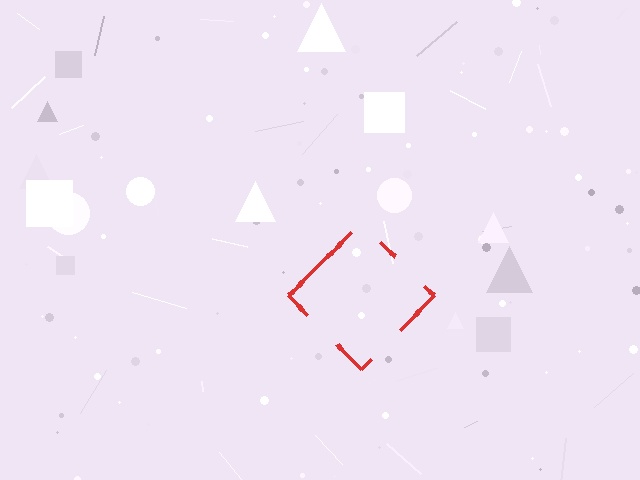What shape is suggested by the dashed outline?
The dashed outline suggests a diamond.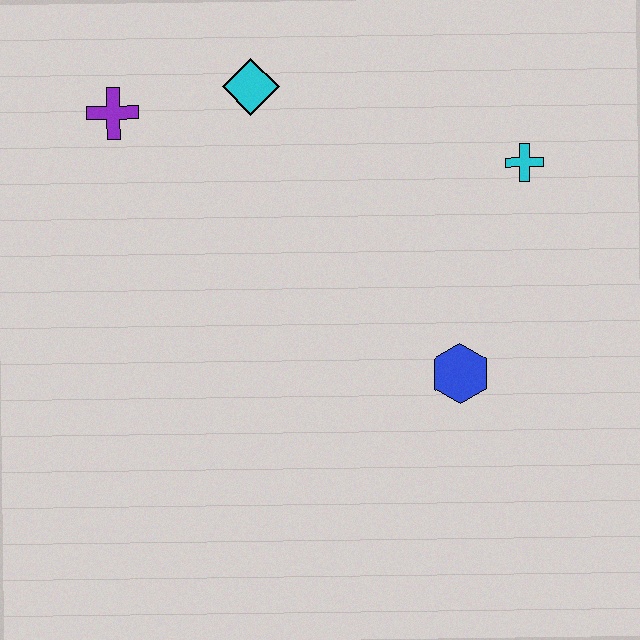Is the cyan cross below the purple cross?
Yes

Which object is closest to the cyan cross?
The blue hexagon is closest to the cyan cross.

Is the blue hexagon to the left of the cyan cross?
Yes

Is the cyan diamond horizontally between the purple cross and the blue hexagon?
Yes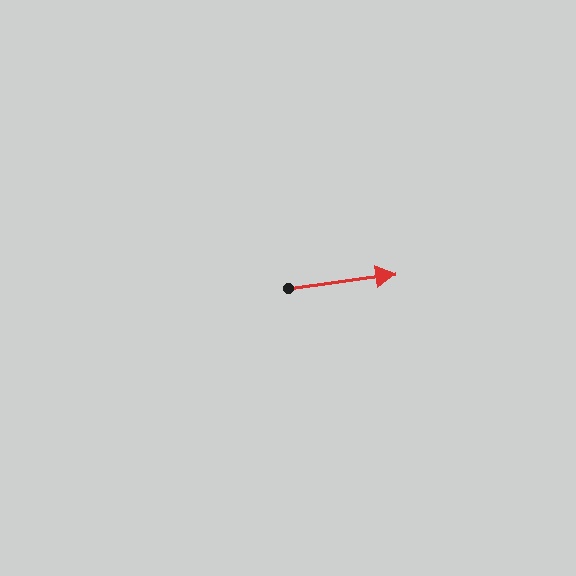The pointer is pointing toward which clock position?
Roughly 3 o'clock.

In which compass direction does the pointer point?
East.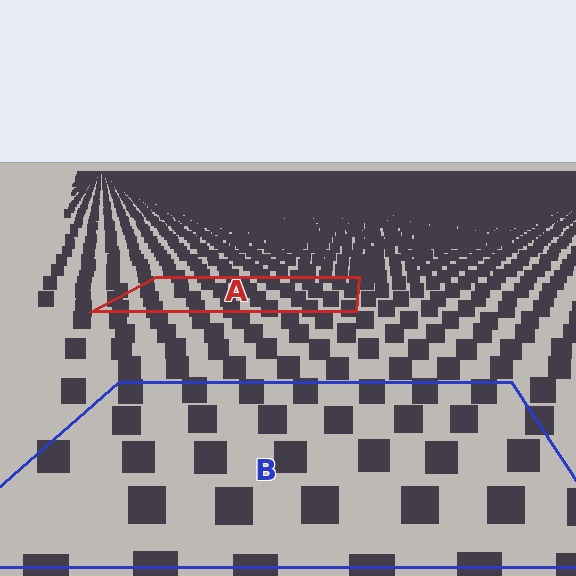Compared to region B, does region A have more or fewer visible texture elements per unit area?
Region A has more texture elements per unit area — they are packed more densely because it is farther away.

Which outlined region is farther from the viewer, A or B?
Region A is farther from the viewer — the texture elements inside it appear smaller and more densely packed.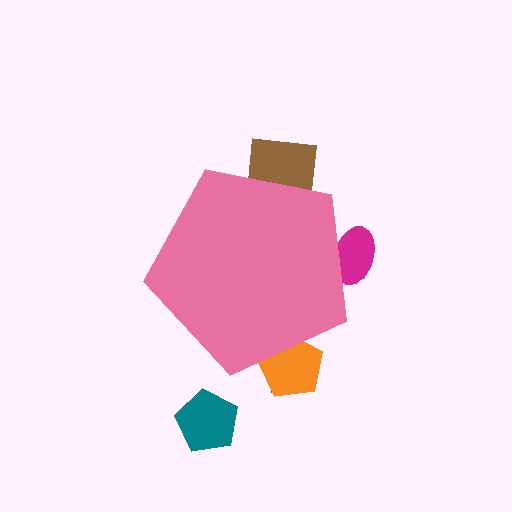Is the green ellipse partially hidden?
Yes, the green ellipse is partially hidden behind the pink pentagon.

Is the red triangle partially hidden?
Yes, the red triangle is partially hidden behind the pink pentagon.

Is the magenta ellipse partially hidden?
Yes, the magenta ellipse is partially hidden behind the pink pentagon.